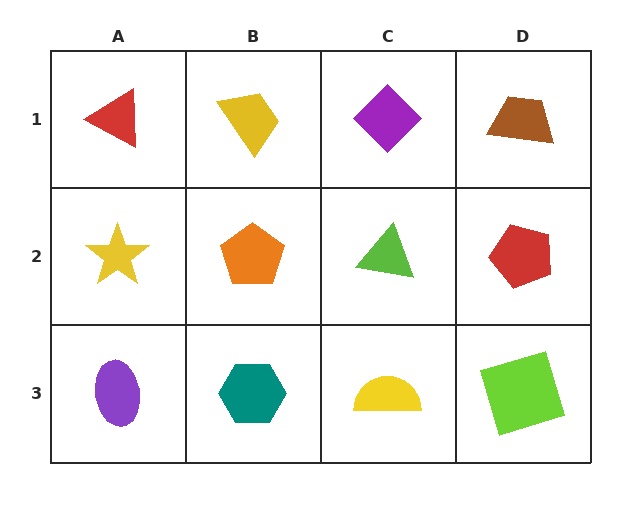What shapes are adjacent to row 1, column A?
A yellow star (row 2, column A), a yellow trapezoid (row 1, column B).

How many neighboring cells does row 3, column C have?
3.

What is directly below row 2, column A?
A purple ellipse.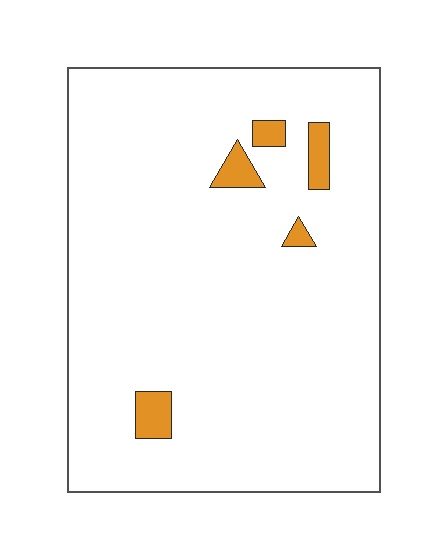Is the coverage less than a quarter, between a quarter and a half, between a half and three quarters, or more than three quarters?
Less than a quarter.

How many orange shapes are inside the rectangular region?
5.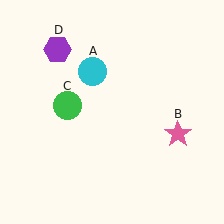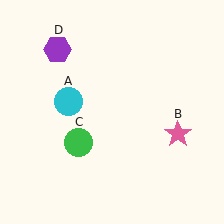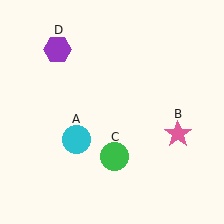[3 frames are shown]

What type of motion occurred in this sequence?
The cyan circle (object A), green circle (object C) rotated counterclockwise around the center of the scene.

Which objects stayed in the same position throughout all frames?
Pink star (object B) and purple hexagon (object D) remained stationary.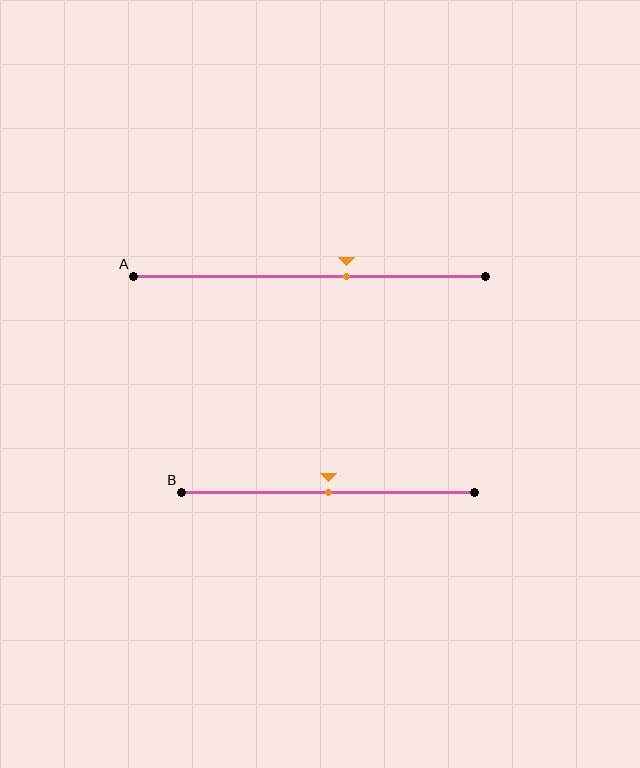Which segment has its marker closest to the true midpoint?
Segment B has its marker closest to the true midpoint.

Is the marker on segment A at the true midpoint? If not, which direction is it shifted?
No, the marker on segment A is shifted to the right by about 10% of the segment length.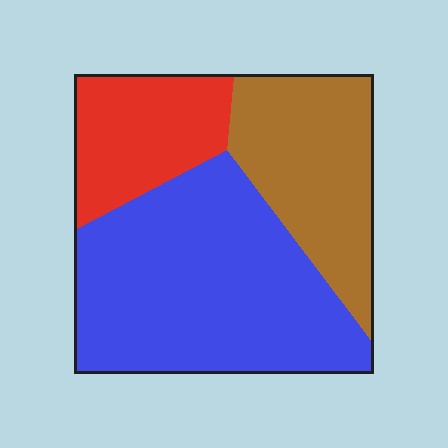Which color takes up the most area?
Blue, at roughly 50%.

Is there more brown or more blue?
Blue.